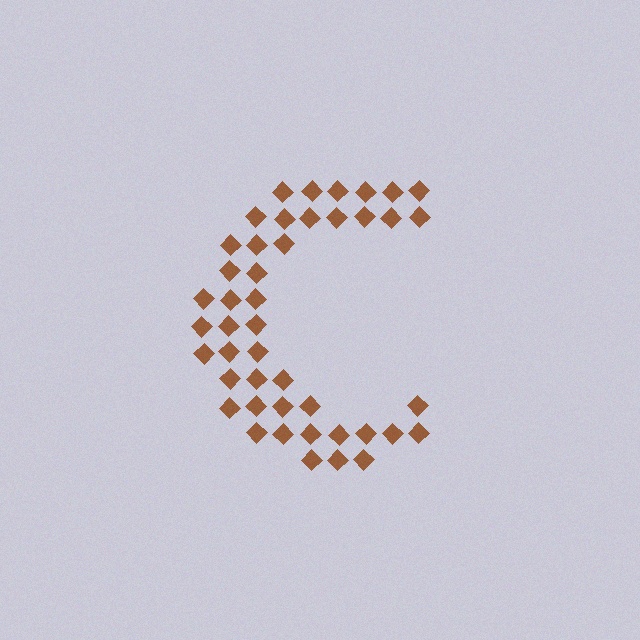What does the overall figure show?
The overall figure shows the letter C.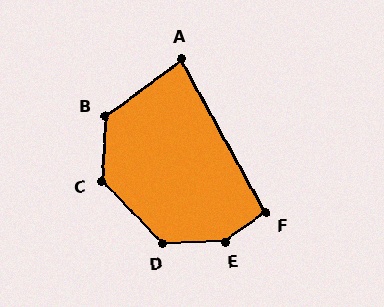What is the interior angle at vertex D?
Approximately 133 degrees (obtuse).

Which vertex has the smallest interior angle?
A, at approximately 82 degrees.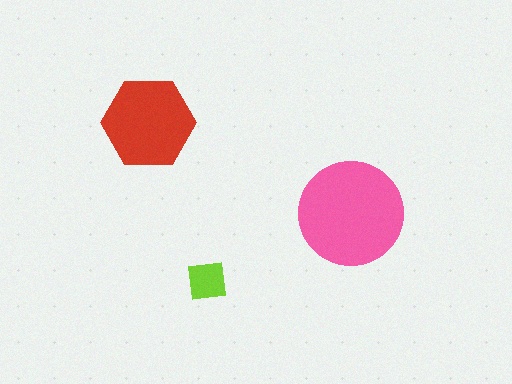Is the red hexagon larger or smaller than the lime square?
Larger.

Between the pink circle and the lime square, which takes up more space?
The pink circle.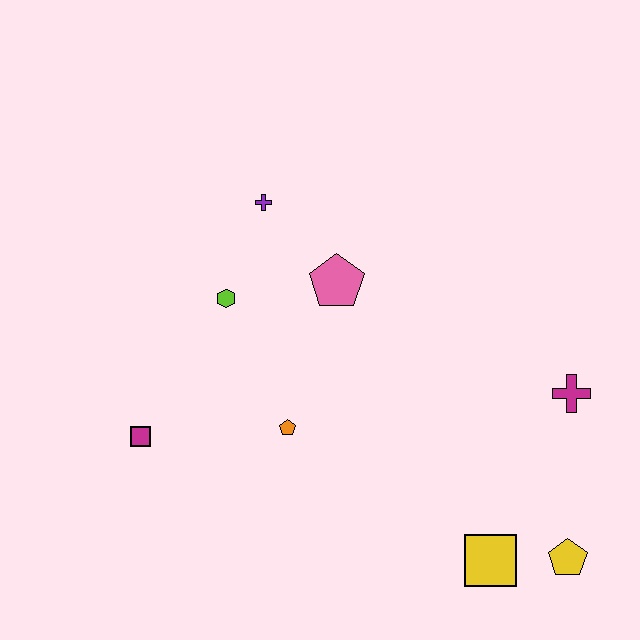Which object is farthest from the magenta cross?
The magenta square is farthest from the magenta cross.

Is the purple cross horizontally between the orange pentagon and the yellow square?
No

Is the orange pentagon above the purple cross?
No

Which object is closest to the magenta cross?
The yellow pentagon is closest to the magenta cross.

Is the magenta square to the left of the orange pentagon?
Yes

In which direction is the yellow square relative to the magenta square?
The yellow square is to the right of the magenta square.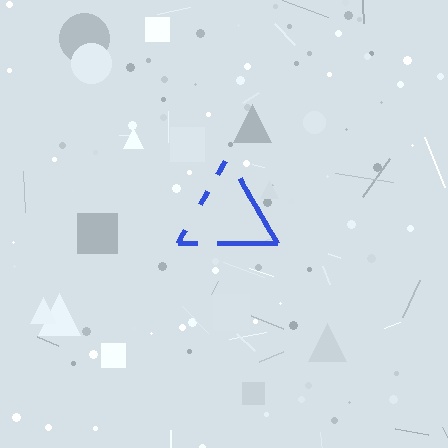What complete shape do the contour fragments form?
The contour fragments form a triangle.